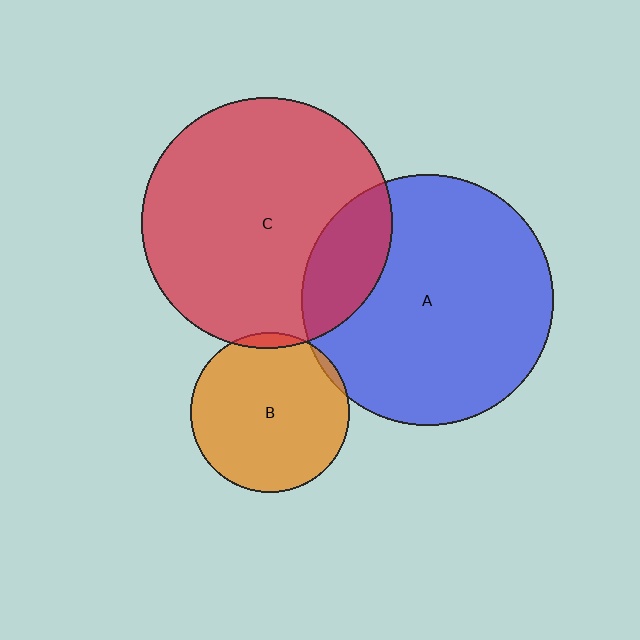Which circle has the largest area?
Circle A (blue).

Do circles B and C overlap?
Yes.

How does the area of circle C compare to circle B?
Approximately 2.5 times.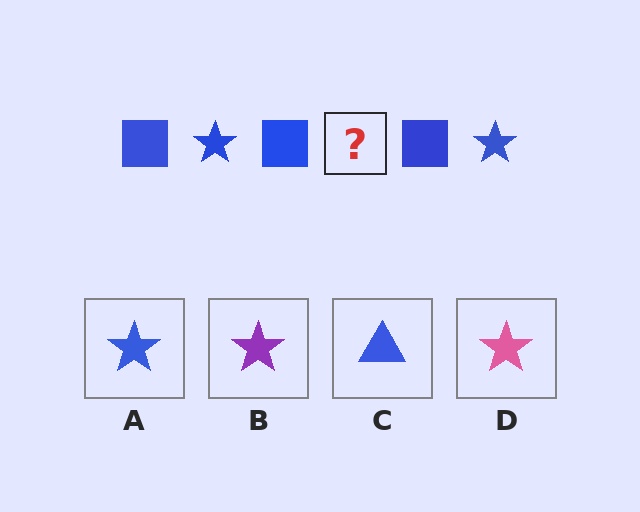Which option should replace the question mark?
Option A.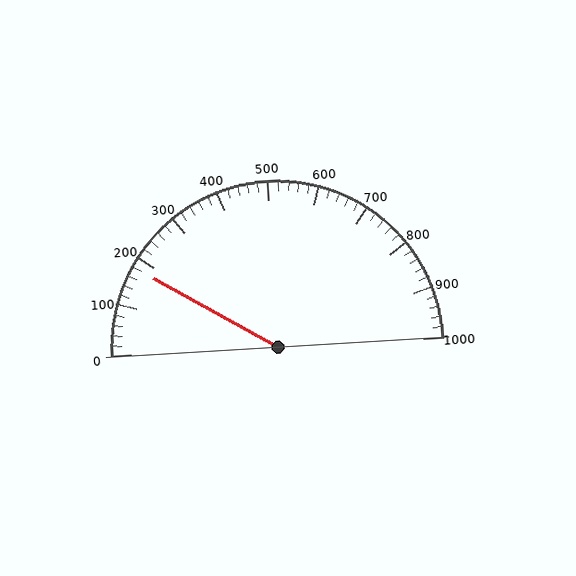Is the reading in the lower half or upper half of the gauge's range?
The reading is in the lower half of the range (0 to 1000).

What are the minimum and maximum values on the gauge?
The gauge ranges from 0 to 1000.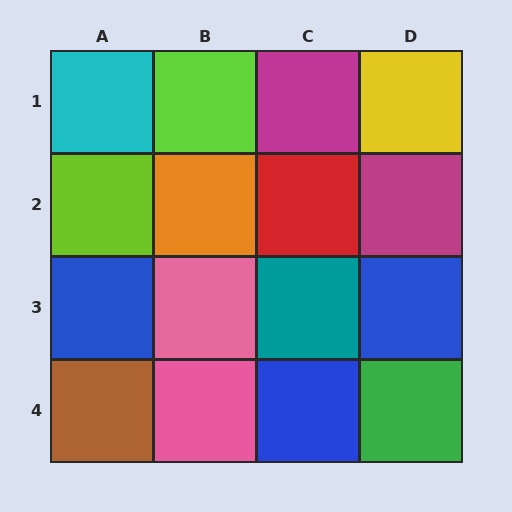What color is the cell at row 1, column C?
Magenta.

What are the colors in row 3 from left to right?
Blue, pink, teal, blue.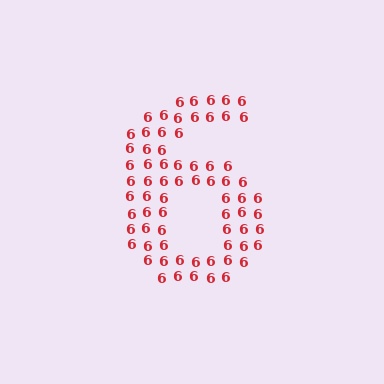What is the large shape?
The large shape is the digit 6.